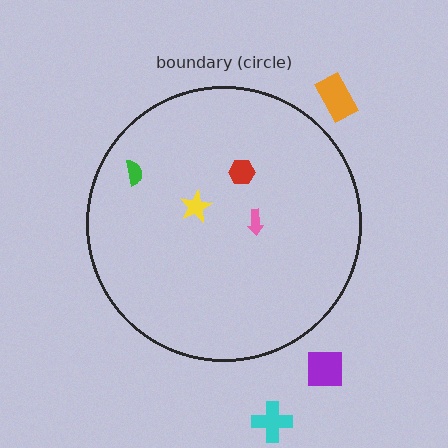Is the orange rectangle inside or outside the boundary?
Outside.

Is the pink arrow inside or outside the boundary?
Inside.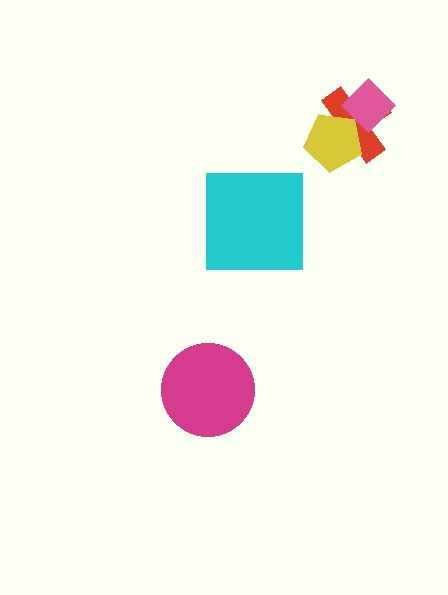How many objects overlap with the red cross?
2 objects overlap with the red cross.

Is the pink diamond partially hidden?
No, no other shape covers it.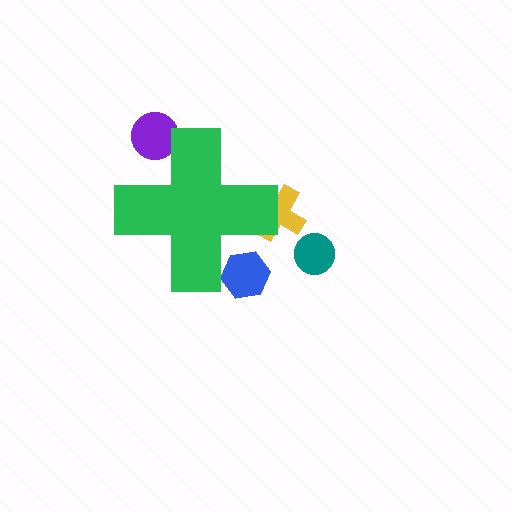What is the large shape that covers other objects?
A green cross.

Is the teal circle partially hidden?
No, the teal circle is fully visible.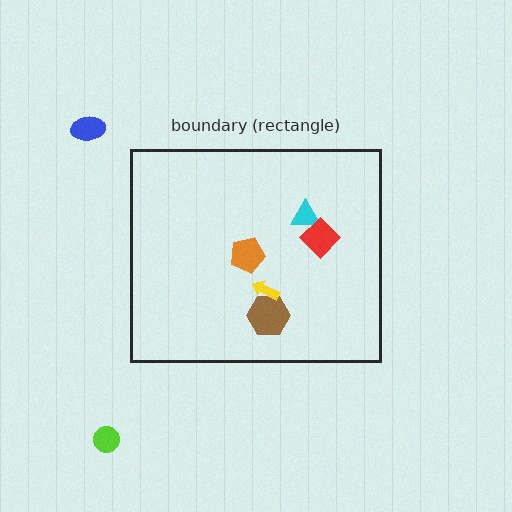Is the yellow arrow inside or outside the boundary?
Inside.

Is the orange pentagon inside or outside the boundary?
Inside.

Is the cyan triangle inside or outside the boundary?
Inside.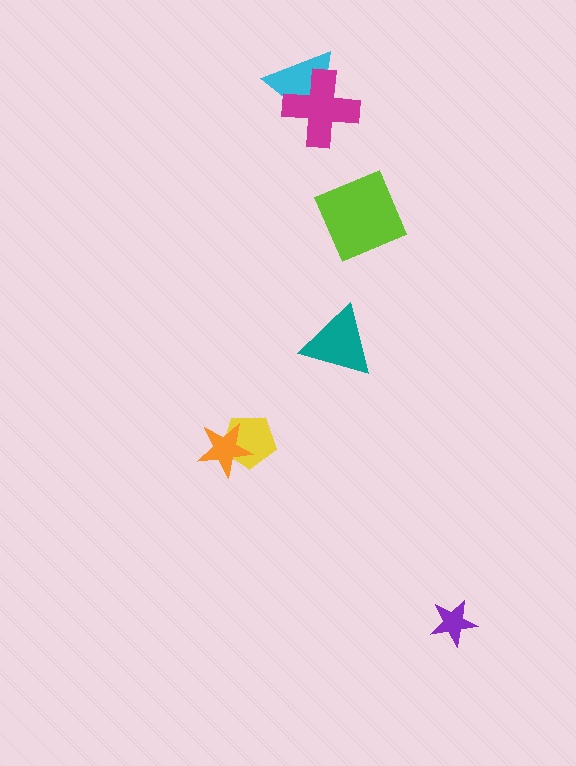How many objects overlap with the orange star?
1 object overlaps with the orange star.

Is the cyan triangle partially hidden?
Yes, it is partially covered by another shape.